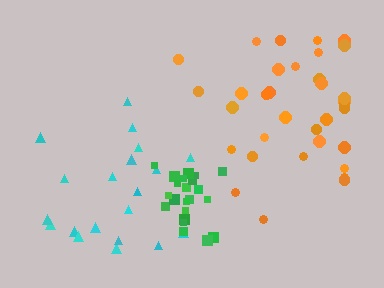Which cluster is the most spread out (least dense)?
Orange.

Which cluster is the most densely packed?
Green.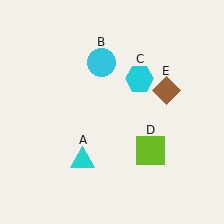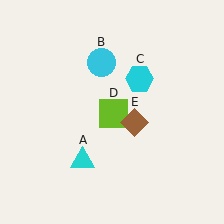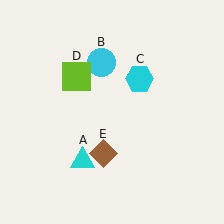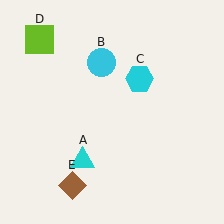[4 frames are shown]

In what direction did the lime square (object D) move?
The lime square (object D) moved up and to the left.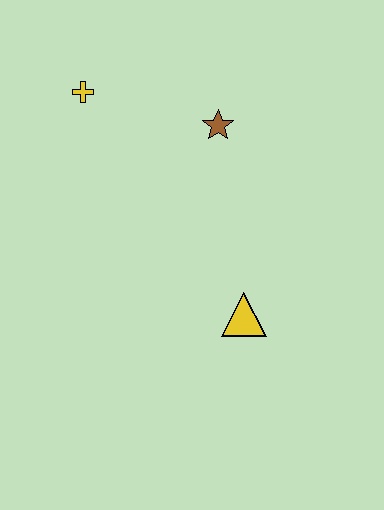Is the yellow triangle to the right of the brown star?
Yes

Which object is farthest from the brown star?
The yellow triangle is farthest from the brown star.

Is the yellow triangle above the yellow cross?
No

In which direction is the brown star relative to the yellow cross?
The brown star is to the right of the yellow cross.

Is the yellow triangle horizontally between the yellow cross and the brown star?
No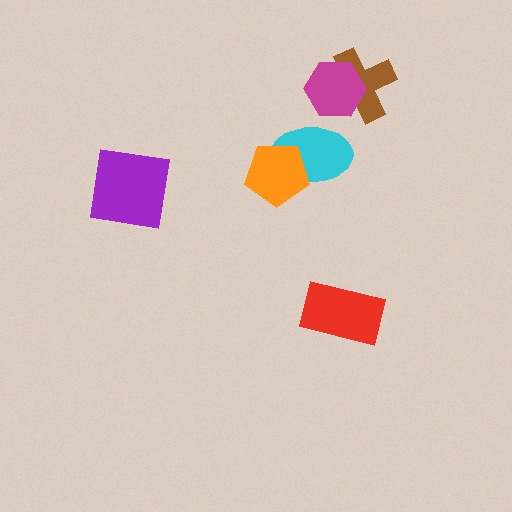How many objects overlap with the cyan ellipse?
1 object overlaps with the cyan ellipse.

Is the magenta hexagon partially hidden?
No, no other shape covers it.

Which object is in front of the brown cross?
The magenta hexagon is in front of the brown cross.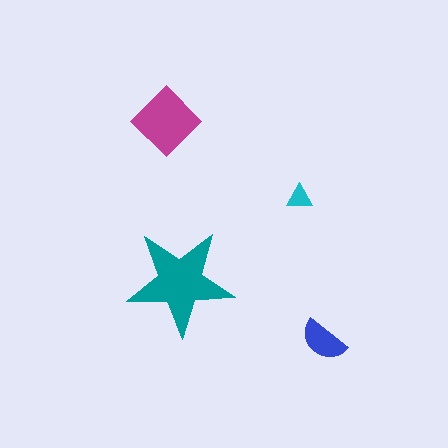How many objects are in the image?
There are 4 objects in the image.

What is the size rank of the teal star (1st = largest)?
1st.